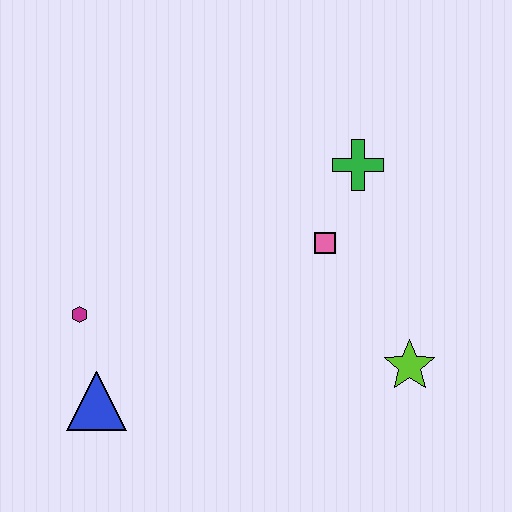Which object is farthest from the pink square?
The blue triangle is farthest from the pink square.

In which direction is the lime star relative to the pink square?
The lime star is below the pink square.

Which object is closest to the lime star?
The pink square is closest to the lime star.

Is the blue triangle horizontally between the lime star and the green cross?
No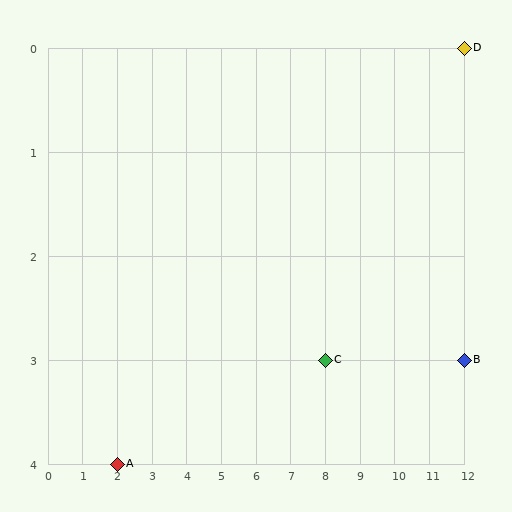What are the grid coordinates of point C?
Point C is at grid coordinates (8, 3).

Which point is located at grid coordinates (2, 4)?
Point A is at (2, 4).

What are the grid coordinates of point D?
Point D is at grid coordinates (12, 0).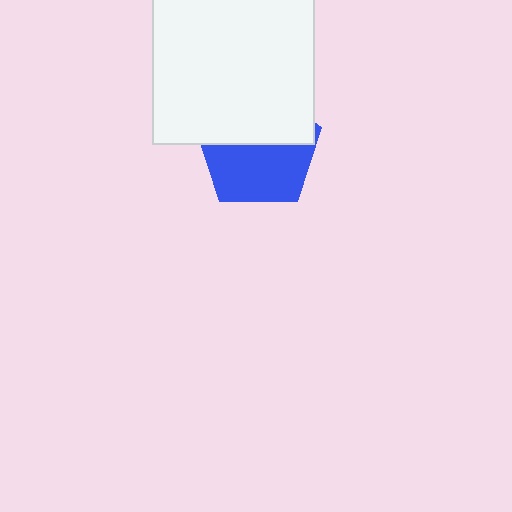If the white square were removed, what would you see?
You would see the complete blue pentagon.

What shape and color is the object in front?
The object in front is a white square.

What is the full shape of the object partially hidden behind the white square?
The partially hidden object is a blue pentagon.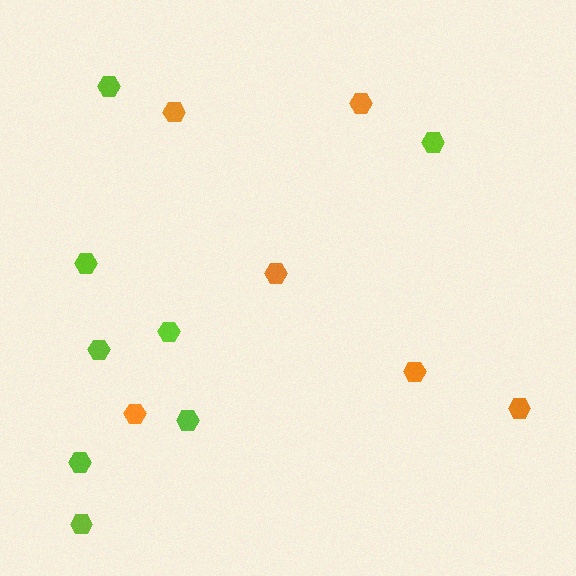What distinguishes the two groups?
There are 2 groups: one group of lime hexagons (8) and one group of orange hexagons (6).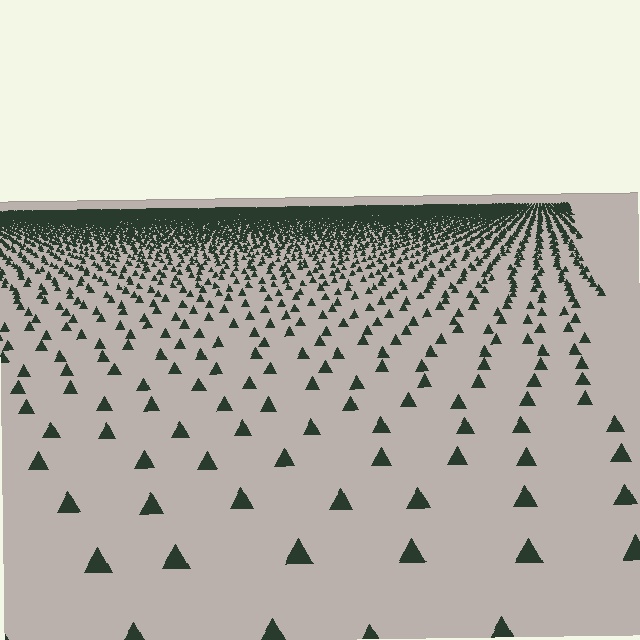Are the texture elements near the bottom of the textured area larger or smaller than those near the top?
Larger. Near the bottom, elements are closer to the viewer and appear at a bigger on-screen size.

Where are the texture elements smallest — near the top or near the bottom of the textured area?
Near the top.